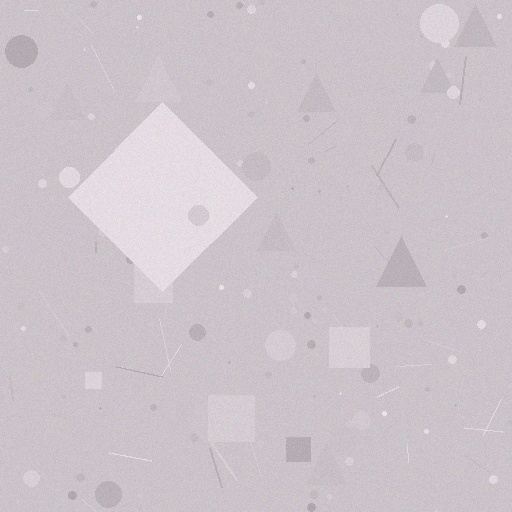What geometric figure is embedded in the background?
A diamond is embedded in the background.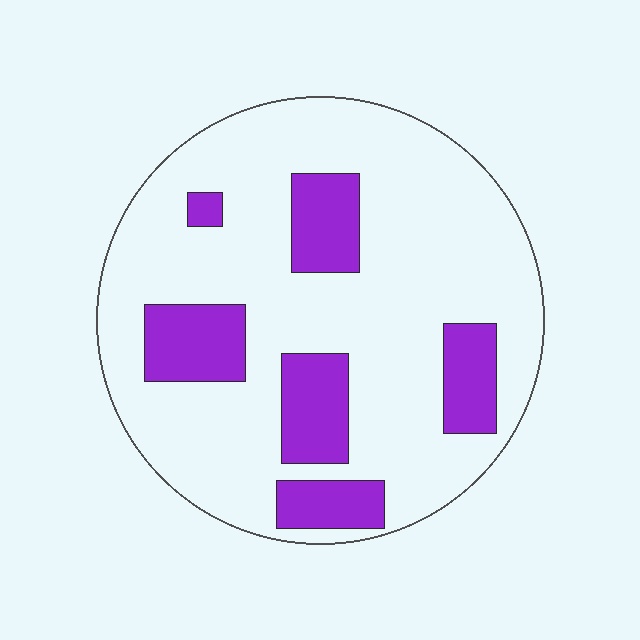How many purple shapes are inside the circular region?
6.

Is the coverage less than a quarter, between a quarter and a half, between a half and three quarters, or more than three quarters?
Less than a quarter.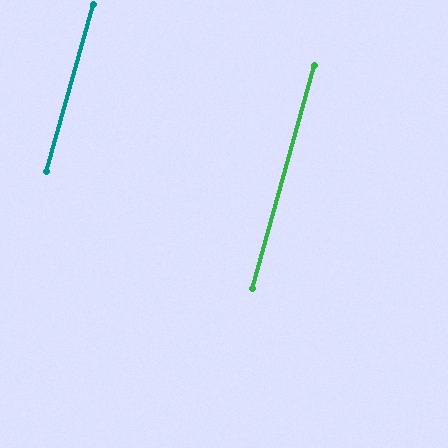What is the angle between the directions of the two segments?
Approximately 0 degrees.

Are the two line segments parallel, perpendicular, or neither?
Parallel — their directions differ by only 0.1°.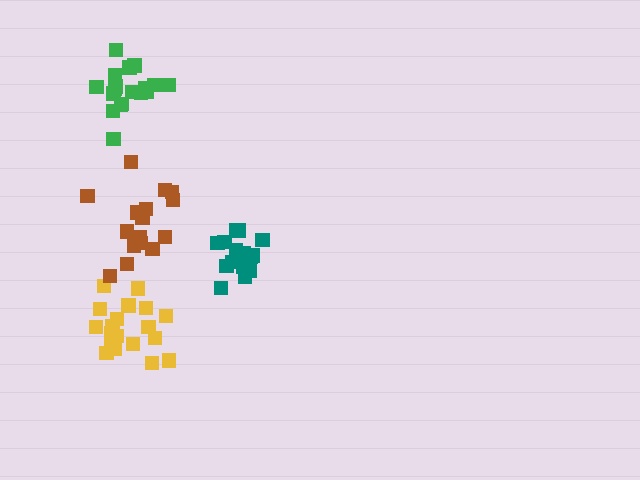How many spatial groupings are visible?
There are 4 spatial groupings.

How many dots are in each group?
Group 1: 20 dots, Group 2: 18 dots, Group 3: 16 dots, Group 4: 15 dots (69 total).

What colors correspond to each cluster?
The clusters are colored: yellow, green, brown, teal.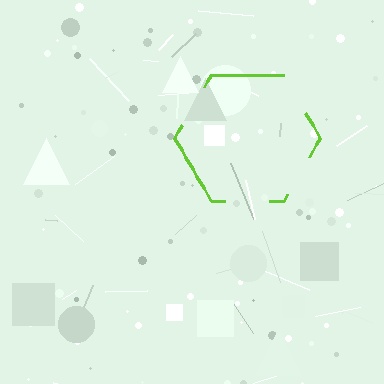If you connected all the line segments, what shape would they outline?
They would outline a hexagon.